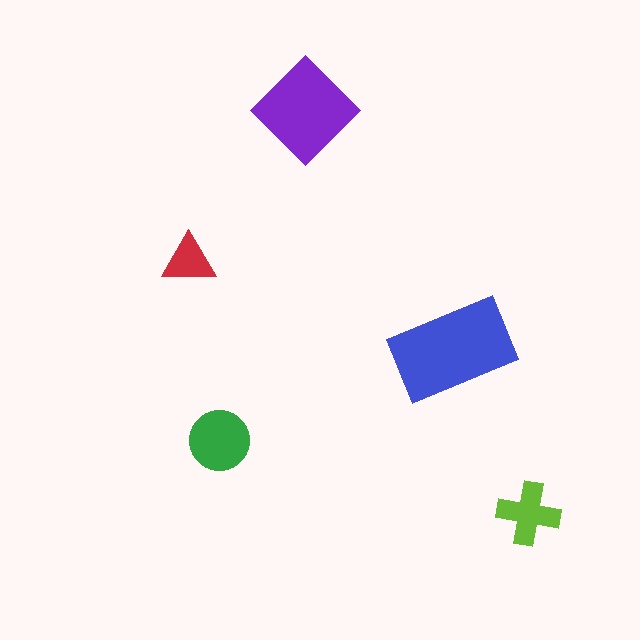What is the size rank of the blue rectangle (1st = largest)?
1st.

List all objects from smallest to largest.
The red triangle, the lime cross, the green circle, the purple diamond, the blue rectangle.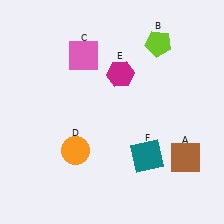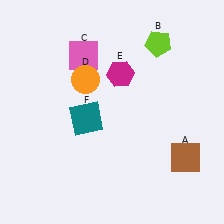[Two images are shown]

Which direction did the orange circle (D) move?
The orange circle (D) moved up.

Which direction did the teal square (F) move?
The teal square (F) moved left.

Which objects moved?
The objects that moved are: the orange circle (D), the teal square (F).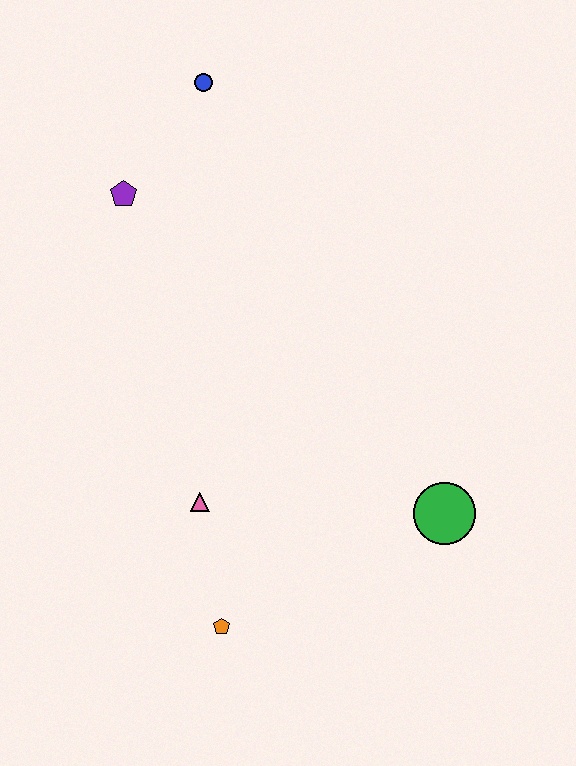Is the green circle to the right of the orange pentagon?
Yes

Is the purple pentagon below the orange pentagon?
No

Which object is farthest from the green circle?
The blue circle is farthest from the green circle.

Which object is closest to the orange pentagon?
The pink triangle is closest to the orange pentagon.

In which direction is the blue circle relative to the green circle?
The blue circle is above the green circle.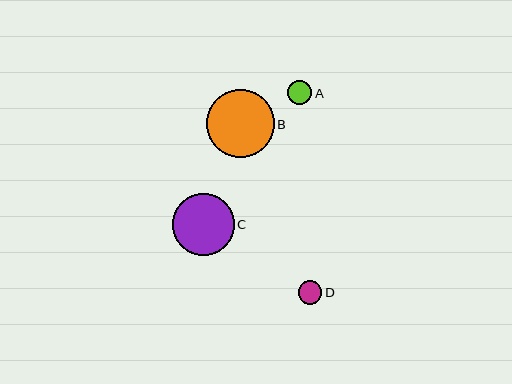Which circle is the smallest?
Circle D is the smallest with a size of approximately 24 pixels.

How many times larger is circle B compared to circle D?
Circle B is approximately 2.9 times the size of circle D.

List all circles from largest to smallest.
From largest to smallest: B, C, A, D.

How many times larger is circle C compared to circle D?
Circle C is approximately 2.6 times the size of circle D.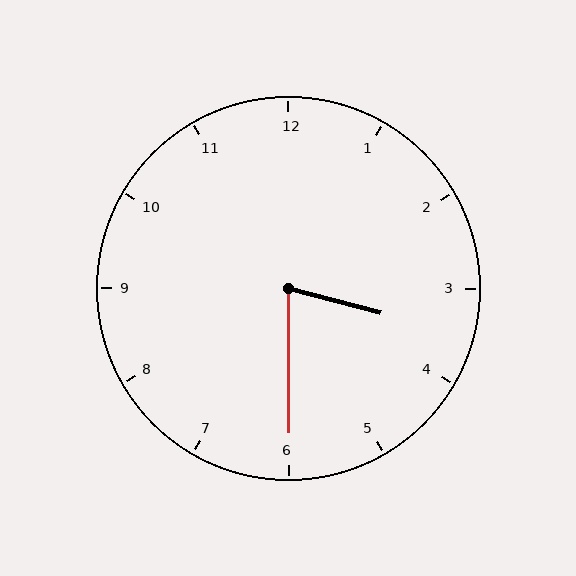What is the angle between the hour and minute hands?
Approximately 75 degrees.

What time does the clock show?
3:30.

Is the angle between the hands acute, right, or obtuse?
It is acute.